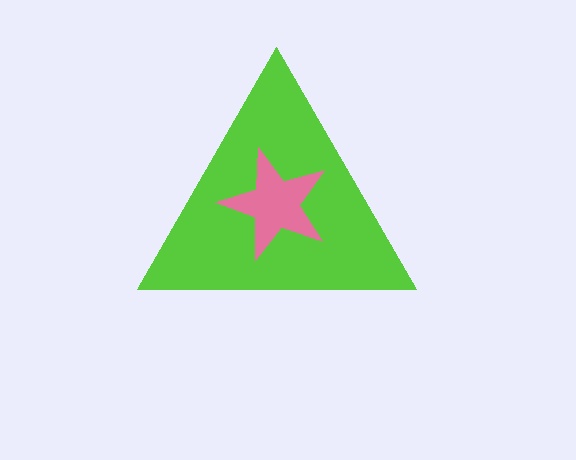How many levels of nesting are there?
2.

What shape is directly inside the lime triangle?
The pink star.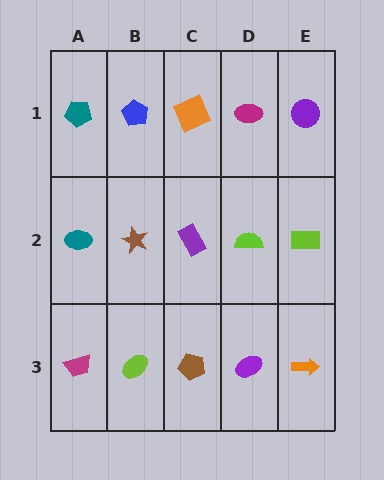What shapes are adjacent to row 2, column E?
A purple circle (row 1, column E), an orange arrow (row 3, column E), a lime semicircle (row 2, column D).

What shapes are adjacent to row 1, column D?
A lime semicircle (row 2, column D), an orange square (row 1, column C), a purple circle (row 1, column E).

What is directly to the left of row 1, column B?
A teal pentagon.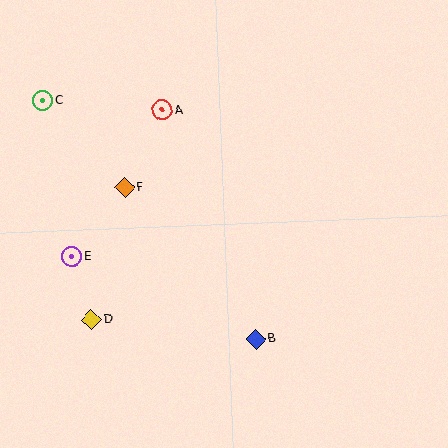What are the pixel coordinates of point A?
Point A is at (162, 110).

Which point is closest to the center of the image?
Point F at (125, 188) is closest to the center.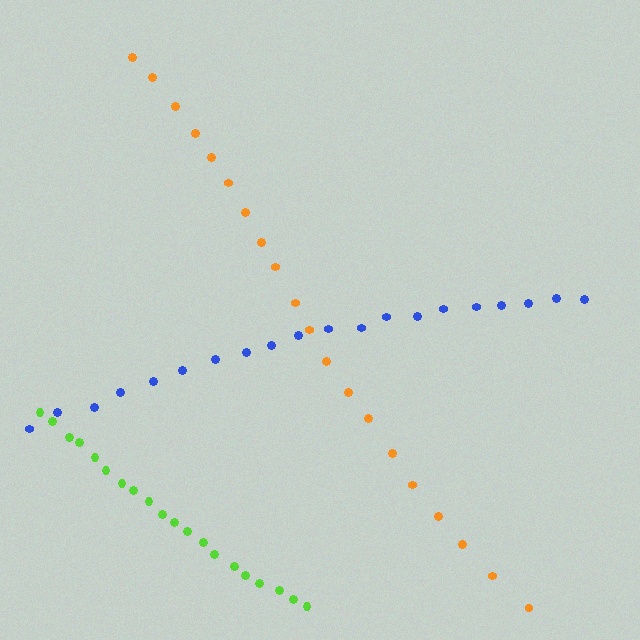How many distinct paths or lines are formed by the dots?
There are 3 distinct paths.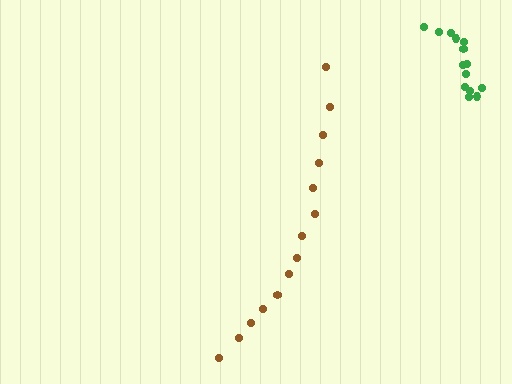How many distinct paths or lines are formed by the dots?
There are 2 distinct paths.